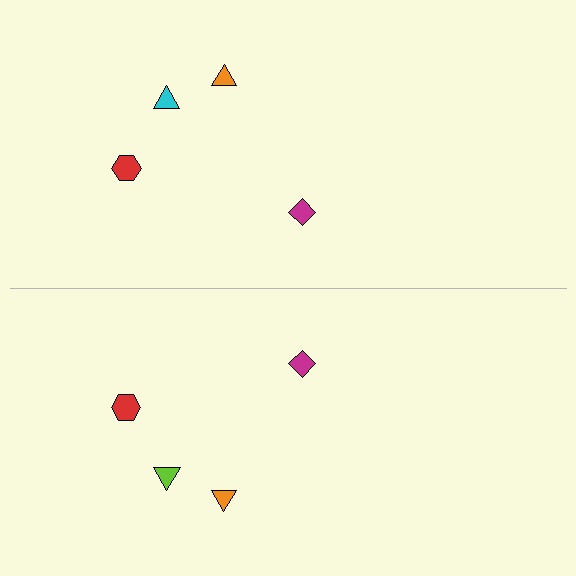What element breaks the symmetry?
The lime triangle on the bottom side breaks the symmetry — its mirror counterpart is cyan.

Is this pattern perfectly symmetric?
No, the pattern is not perfectly symmetric. The lime triangle on the bottom side breaks the symmetry — its mirror counterpart is cyan.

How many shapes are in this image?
There are 8 shapes in this image.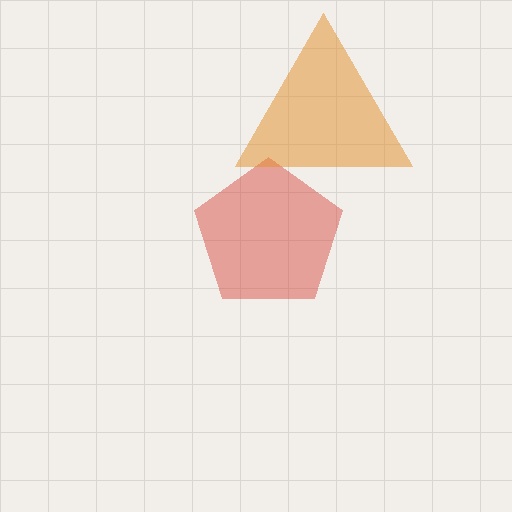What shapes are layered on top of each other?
The layered shapes are: a red pentagon, an orange triangle.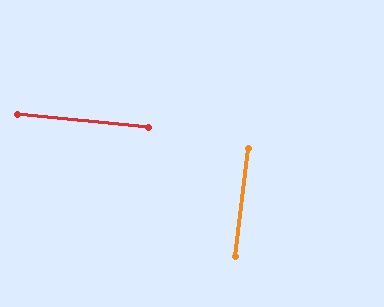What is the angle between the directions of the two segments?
Approximately 89 degrees.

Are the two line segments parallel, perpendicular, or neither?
Perpendicular — they meet at approximately 89°.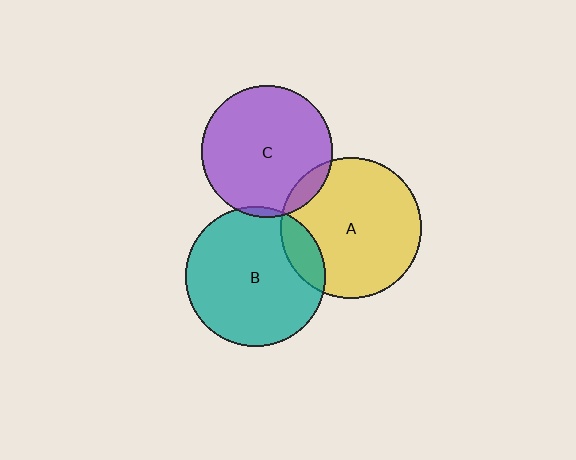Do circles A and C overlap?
Yes.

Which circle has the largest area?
Circle A (yellow).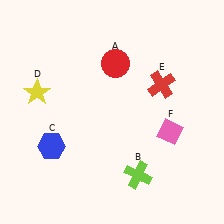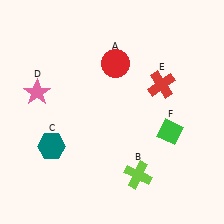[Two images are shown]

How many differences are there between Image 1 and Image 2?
There are 3 differences between the two images.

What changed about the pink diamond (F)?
In Image 1, F is pink. In Image 2, it changed to green.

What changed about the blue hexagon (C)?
In Image 1, C is blue. In Image 2, it changed to teal.